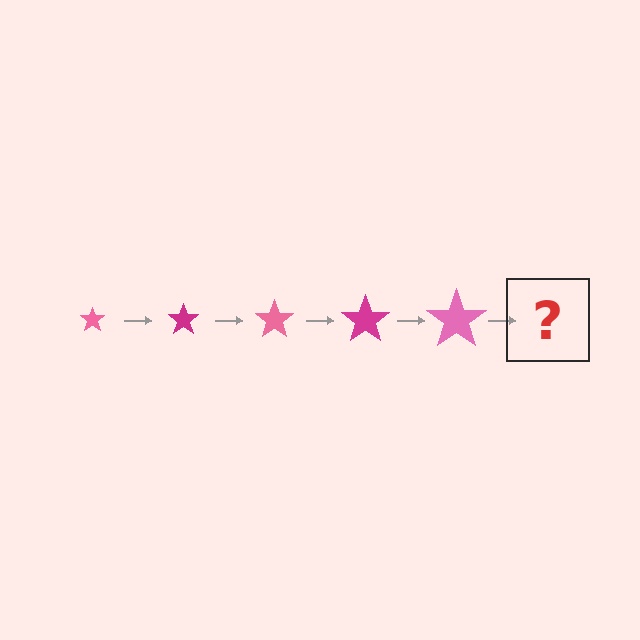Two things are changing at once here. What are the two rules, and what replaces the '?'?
The two rules are that the star grows larger each step and the color cycles through pink and magenta. The '?' should be a magenta star, larger than the previous one.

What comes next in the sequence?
The next element should be a magenta star, larger than the previous one.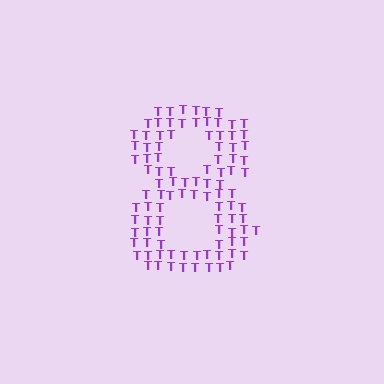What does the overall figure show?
The overall figure shows the digit 8.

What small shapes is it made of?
It is made of small letter T's.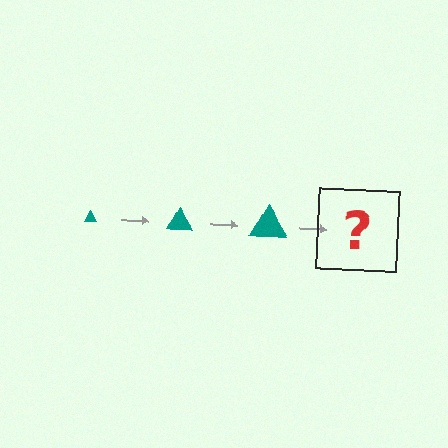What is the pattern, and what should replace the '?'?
The pattern is that the triangle gets progressively larger each step. The '?' should be a teal triangle, larger than the previous one.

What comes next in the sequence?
The next element should be a teal triangle, larger than the previous one.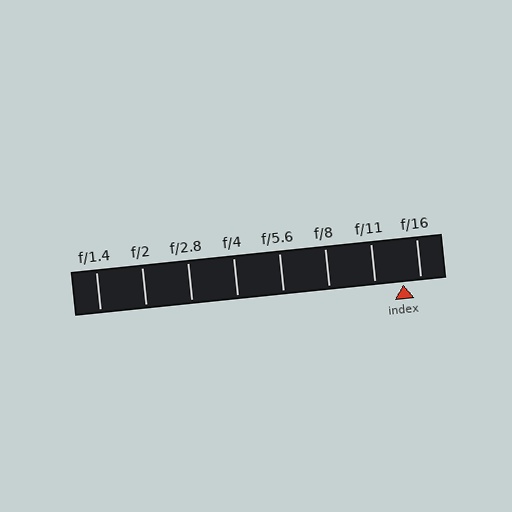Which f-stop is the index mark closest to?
The index mark is closest to f/16.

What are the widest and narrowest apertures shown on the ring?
The widest aperture shown is f/1.4 and the narrowest is f/16.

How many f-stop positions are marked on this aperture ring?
There are 8 f-stop positions marked.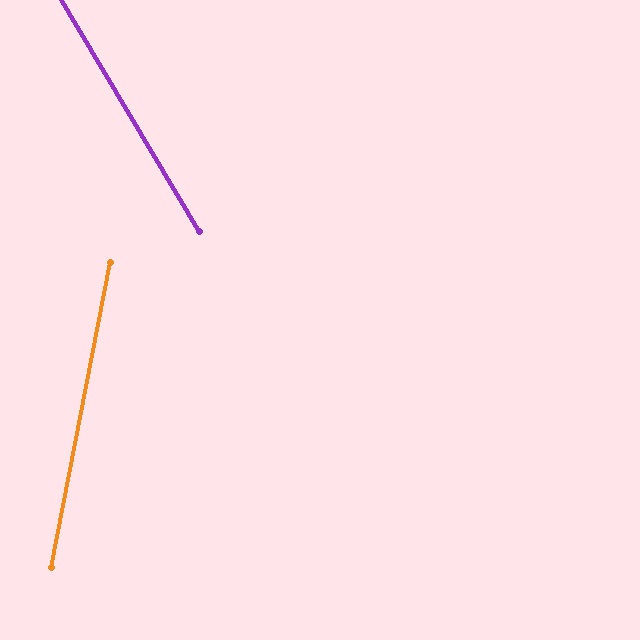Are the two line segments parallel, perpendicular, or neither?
Neither parallel nor perpendicular — they differ by about 42°.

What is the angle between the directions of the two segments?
Approximately 42 degrees.